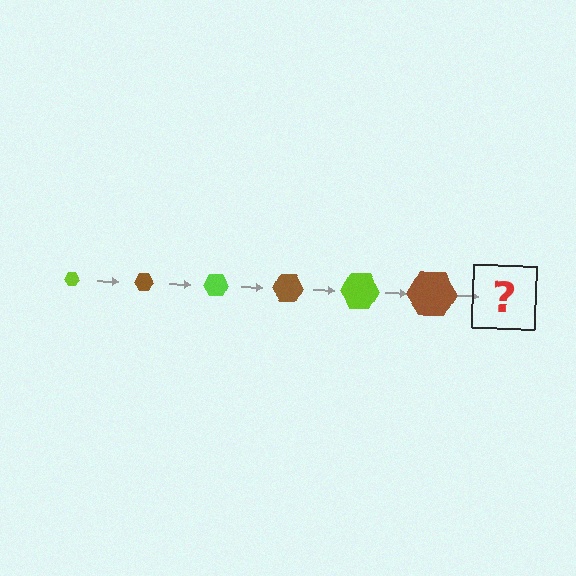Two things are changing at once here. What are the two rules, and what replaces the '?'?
The two rules are that the hexagon grows larger each step and the color cycles through lime and brown. The '?' should be a lime hexagon, larger than the previous one.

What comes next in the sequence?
The next element should be a lime hexagon, larger than the previous one.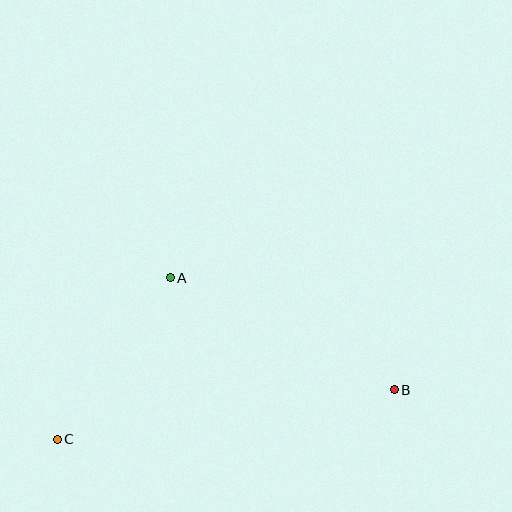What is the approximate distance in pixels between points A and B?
The distance between A and B is approximately 250 pixels.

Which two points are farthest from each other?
Points B and C are farthest from each other.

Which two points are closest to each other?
Points A and C are closest to each other.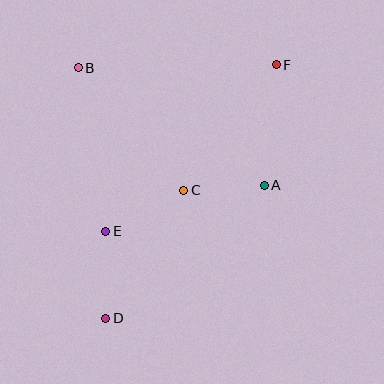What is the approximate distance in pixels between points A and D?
The distance between A and D is approximately 207 pixels.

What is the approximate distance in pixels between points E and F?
The distance between E and F is approximately 238 pixels.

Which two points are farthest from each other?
Points D and F are farthest from each other.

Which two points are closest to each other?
Points A and C are closest to each other.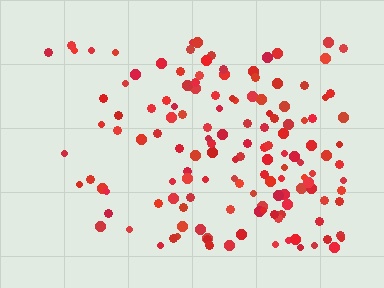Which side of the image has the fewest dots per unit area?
The left.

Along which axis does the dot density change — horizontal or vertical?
Horizontal.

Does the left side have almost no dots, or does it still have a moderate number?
Still a moderate number, just noticeably fewer than the right.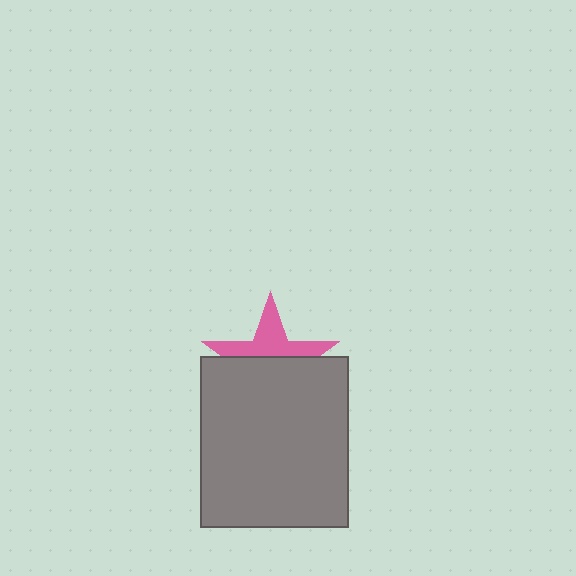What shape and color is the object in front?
The object in front is a gray rectangle.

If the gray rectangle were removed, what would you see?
You would see the complete pink star.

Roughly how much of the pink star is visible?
A small part of it is visible (roughly 42%).